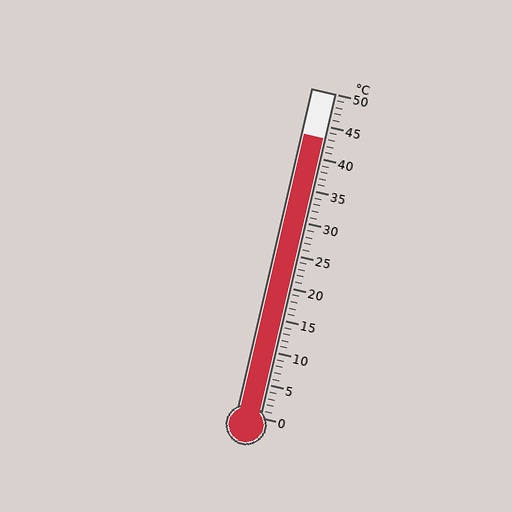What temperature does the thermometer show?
The thermometer shows approximately 43°C.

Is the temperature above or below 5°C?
The temperature is above 5°C.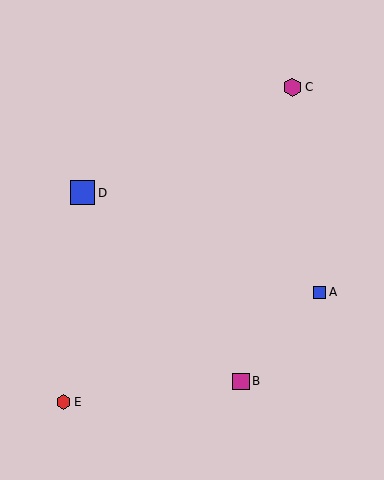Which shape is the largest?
The blue square (labeled D) is the largest.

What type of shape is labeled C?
Shape C is a magenta hexagon.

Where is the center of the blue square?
The center of the blue square is at (83, 193).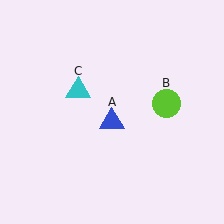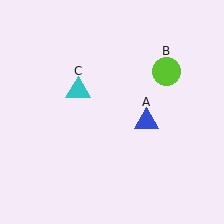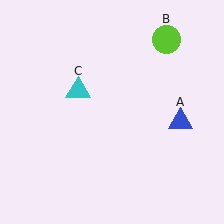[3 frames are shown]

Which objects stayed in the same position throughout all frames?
Cyan triangle (object C) remained stationary.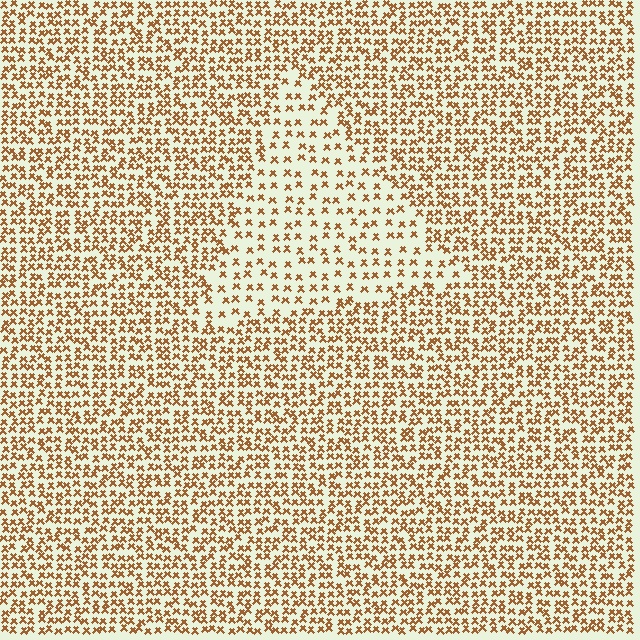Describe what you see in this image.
The image contains small brown elements arranged at two different densities. A triangle-shaped region is visible where the elements are less densely packed than the surrounding area.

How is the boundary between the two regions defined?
The boundary is defined by a change in element density (approximately 2.0x ratio). All elements are the same color, size, and shape.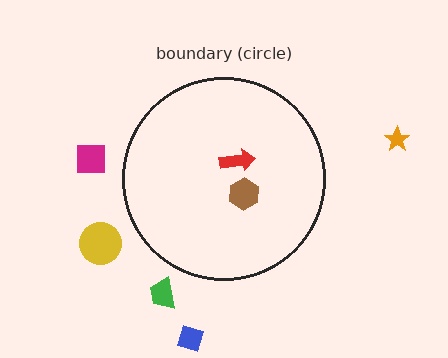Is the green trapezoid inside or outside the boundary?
Outside.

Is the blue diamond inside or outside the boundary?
Outside.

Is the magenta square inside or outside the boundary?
Outside.